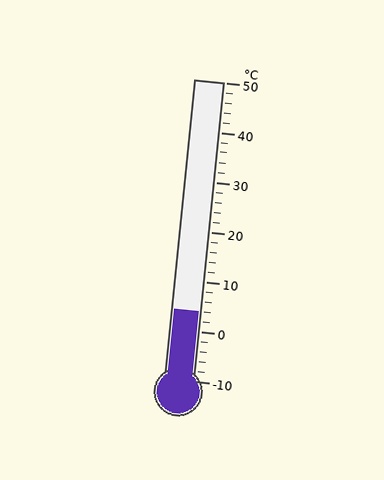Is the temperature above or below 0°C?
The temperature is above 0°C.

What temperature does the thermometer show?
The thermometer shows approximately 4°C.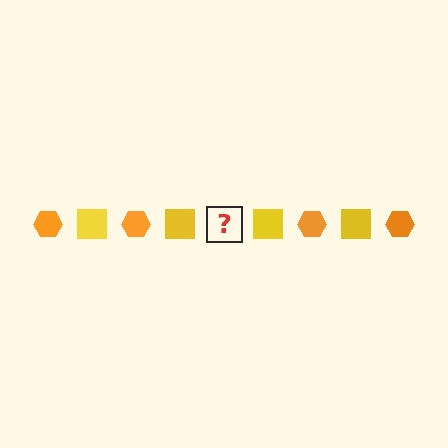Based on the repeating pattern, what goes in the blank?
The blank should be an orange hexagon.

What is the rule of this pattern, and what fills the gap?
The rule is that the pattern alternates between orange hexagon and yellow square. The gap should be filled with an orange hexagon.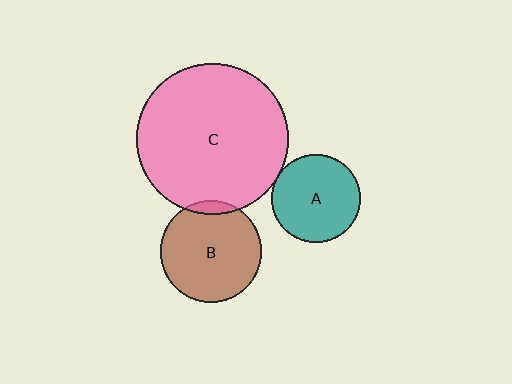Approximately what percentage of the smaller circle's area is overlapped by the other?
Approximately 5%.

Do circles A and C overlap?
Yes.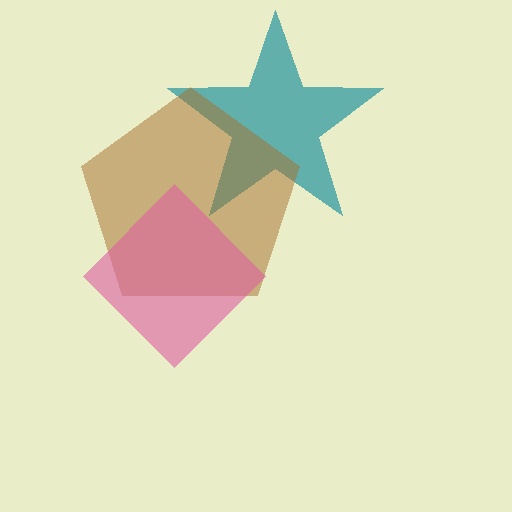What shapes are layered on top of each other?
The layered shapes are: a teal star, a brown pentagon, a pink diamond.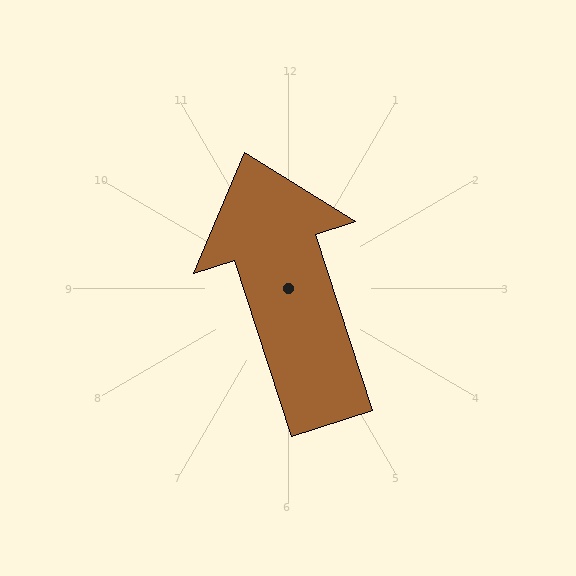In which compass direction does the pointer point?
North.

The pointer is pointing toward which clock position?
Roughly 11 o'clock.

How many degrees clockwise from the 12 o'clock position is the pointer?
Approximately 342 degrees.